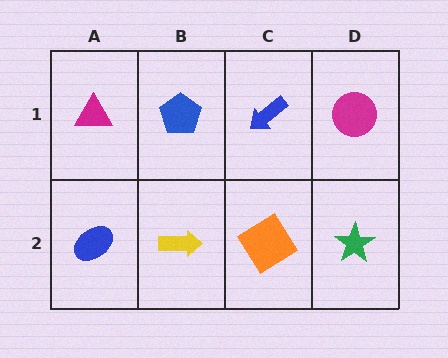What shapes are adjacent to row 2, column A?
A magenta triangle (row 1, column A), a yellow arrow (row 2, column B).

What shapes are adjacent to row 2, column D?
A magenta circle (row 1, column D), an orange diamond (row 2, column C).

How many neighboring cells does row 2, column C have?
3.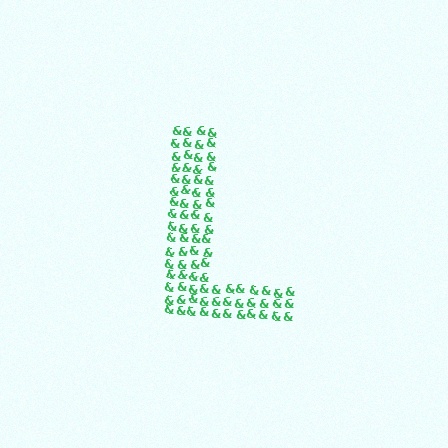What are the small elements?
The small elements are ampersands.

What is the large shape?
The large shape is the letter L.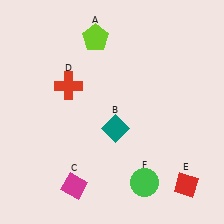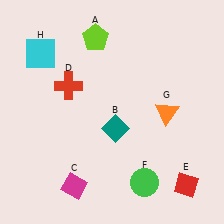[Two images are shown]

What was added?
An orange triangle (G), a cyan square (H) were added in Image 2.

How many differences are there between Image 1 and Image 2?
There are 2 differences between the two images.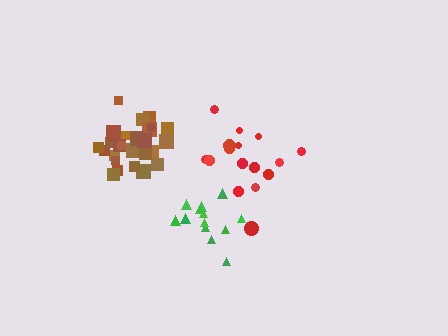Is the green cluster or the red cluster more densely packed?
Red.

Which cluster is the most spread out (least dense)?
Green.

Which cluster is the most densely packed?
Brown.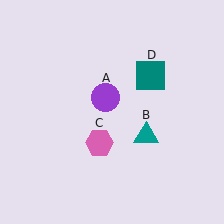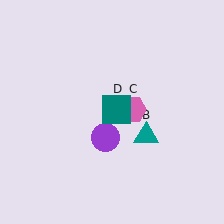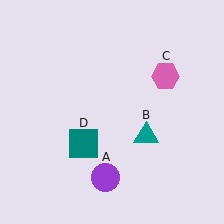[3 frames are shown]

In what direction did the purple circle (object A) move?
The purple circle (object A) moved down.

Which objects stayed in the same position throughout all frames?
Teal triangle (object B) remained stationary.